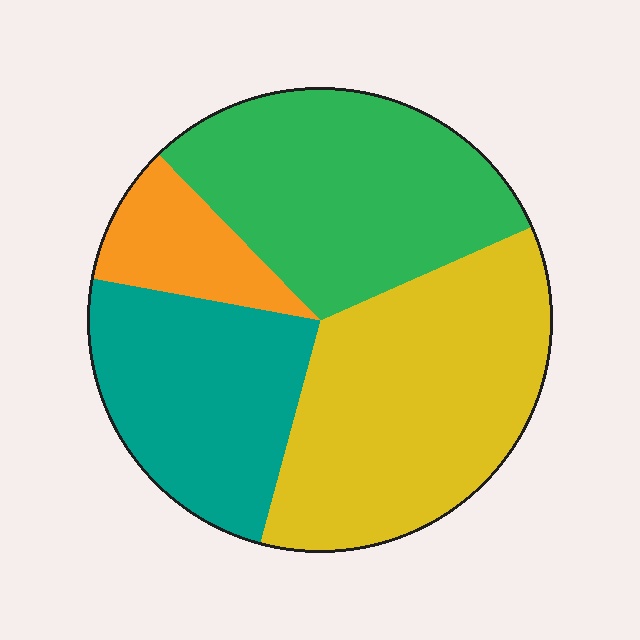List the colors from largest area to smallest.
From largest to smallest: yellow, green, teal, orange.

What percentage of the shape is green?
Green covers around 30% of the shape.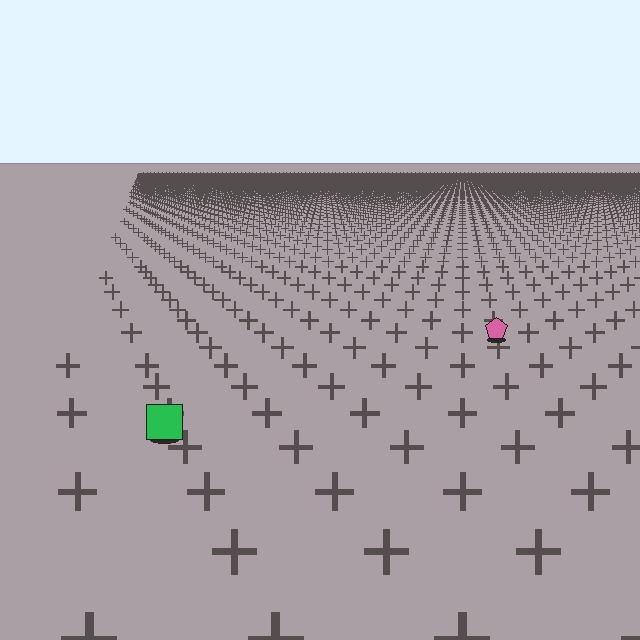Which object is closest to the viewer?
The green square is closest. The texture marks near it are larger and more spread out.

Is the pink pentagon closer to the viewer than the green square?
No. The green square is closer — you can tell from the texture gradient: the ground texture is coarser near it.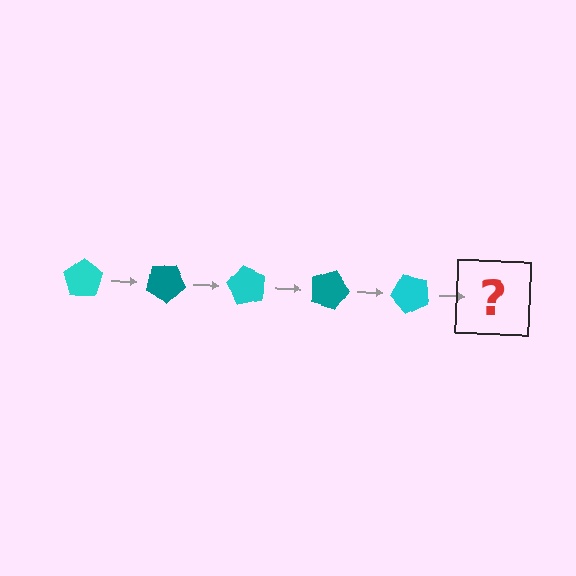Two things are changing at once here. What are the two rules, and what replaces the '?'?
The two rules are that it rotates 30 degrees each step and the color cycles through cyan and teal. The '?' should be a teal pentagon, rotated 150 degrees from the start.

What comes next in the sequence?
The next element should be a teal pentagon, rotated 150 degrees from the start.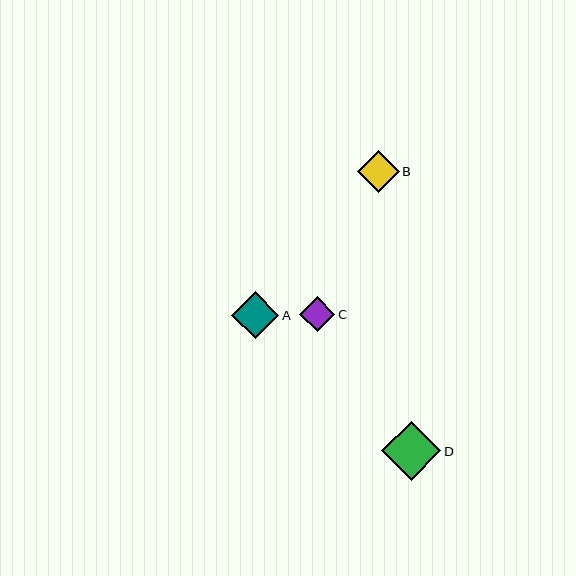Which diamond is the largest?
Diamond D is the largest with a size of approximately 59 pixels.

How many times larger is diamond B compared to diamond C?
Diamond B is approximately 1.2 times the size of diamond C.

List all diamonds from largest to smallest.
From largest to smallest: D, A, B, C.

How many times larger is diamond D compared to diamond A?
Diamond D is approximately 1.2 times the size of diamond A.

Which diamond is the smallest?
Diamond C is the smallest with a size of approximately 35 pixels.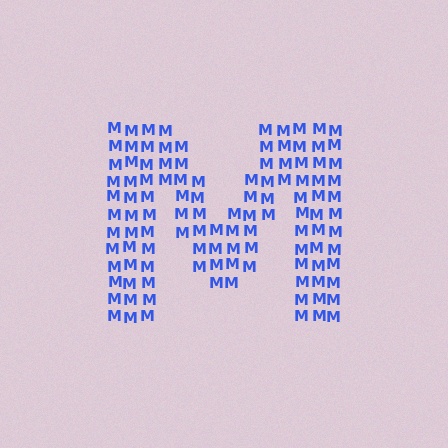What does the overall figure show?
The overall figure shows the letter M.